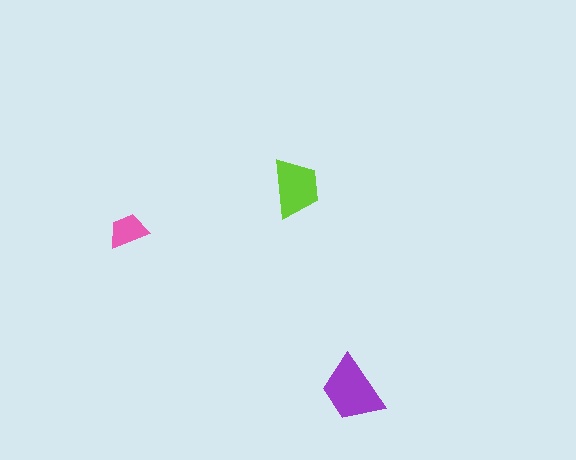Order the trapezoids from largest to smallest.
the purple one, the lime one, the pink one.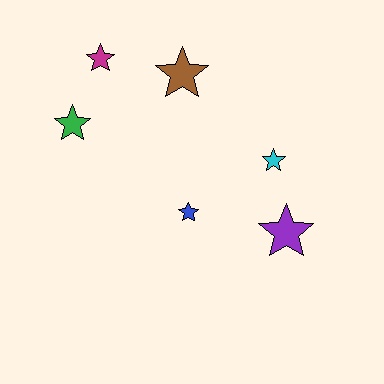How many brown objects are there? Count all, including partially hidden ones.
There is 1 brown object.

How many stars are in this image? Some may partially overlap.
There are 6 stars.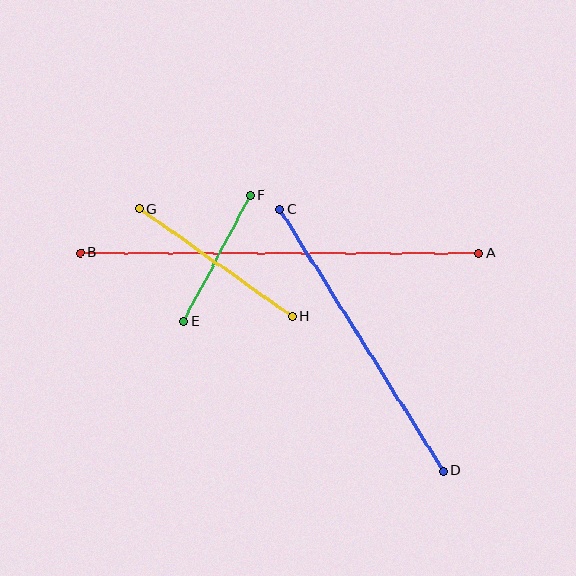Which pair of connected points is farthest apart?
Points A and B are farthest apart.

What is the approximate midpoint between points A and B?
The midpoint is at approximately (280, 253) pixels.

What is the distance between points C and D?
The distance is approximately 308 pixels.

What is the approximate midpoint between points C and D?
The midpoint is at approximately (362, 340) pixels.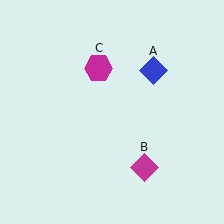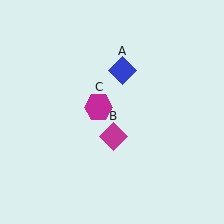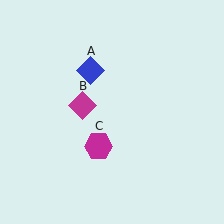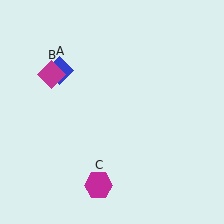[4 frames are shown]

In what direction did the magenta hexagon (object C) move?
The magenta hexagon (object C) moved down.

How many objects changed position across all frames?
3 objects changed position: blue diamond (object A), magenta diamond (object B), magenta hexagon (object C).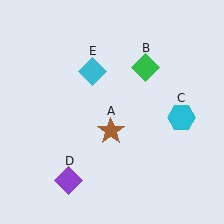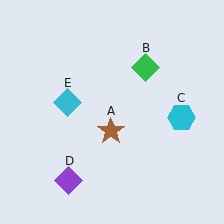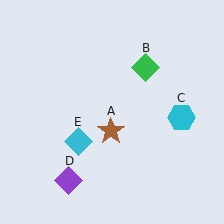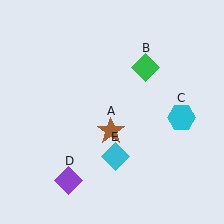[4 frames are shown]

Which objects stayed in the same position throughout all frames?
Brown star (object A) and green diamond (object B) and cyan hexagon (object C) and purple diamond (object D) remained stationary.